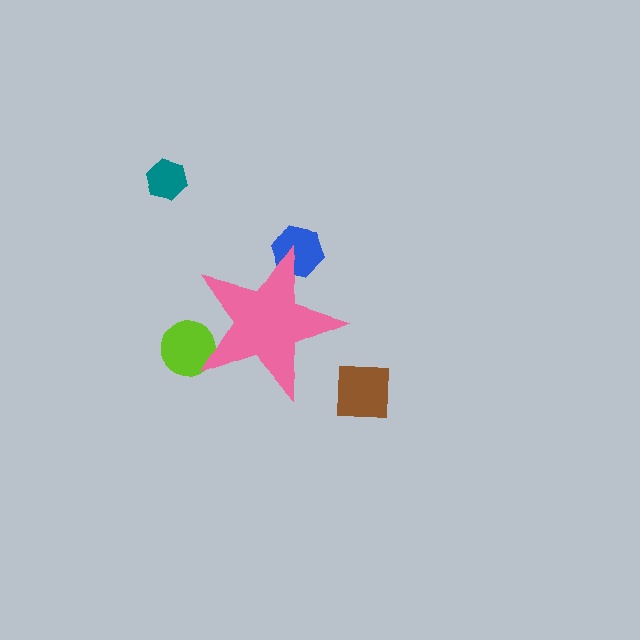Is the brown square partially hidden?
No, the brown square is fully visible.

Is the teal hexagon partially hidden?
No, the teal hexagon is fully visible.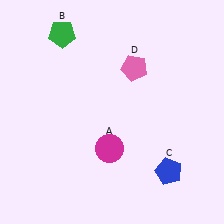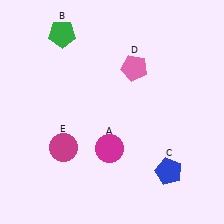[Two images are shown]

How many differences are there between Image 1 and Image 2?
There is 1 difference between the two images.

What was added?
A magenta circle (E) was added in Image 2.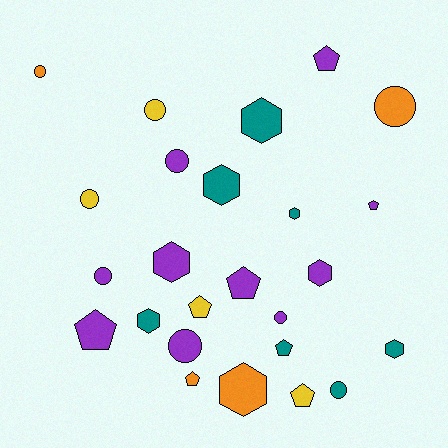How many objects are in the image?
There are 25 objects.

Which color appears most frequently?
Purple, with 10 objects.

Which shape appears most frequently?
Circle, with 9 objects.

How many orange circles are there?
There are 2 orange circles.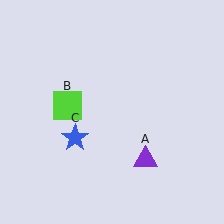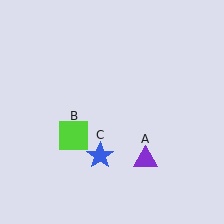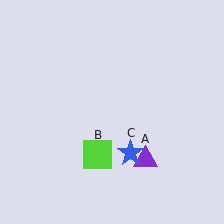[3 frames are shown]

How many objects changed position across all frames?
2 objects changed position: lime square (object B), blue star (object C).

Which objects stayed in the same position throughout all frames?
Purple triangle (object A) remained stationary.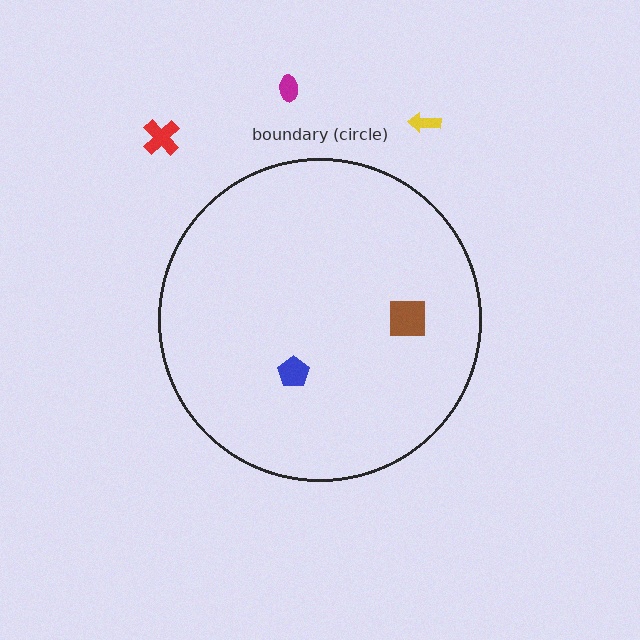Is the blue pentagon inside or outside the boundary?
Inside.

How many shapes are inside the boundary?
2 inside, 3 outside.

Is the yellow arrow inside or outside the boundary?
Outside.